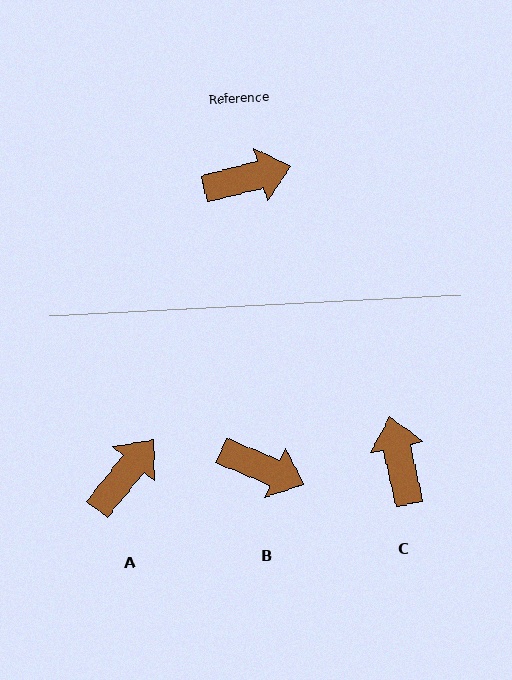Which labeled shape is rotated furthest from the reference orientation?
C, about 88 degrees away.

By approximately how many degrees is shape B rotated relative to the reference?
Approximately 37 degrees clockwise.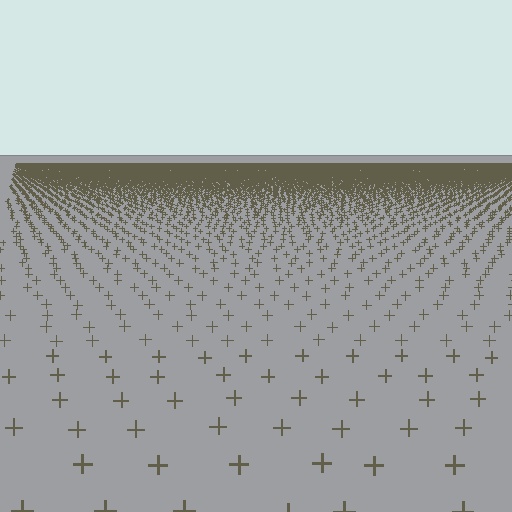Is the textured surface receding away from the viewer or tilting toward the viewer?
The surface is receding away from the viewer. Texture elements get smaller and denser toward the top.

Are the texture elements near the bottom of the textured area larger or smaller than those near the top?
Larger. Near the bottom, elements are closer to the viewer and appear at a bigger on-screen size.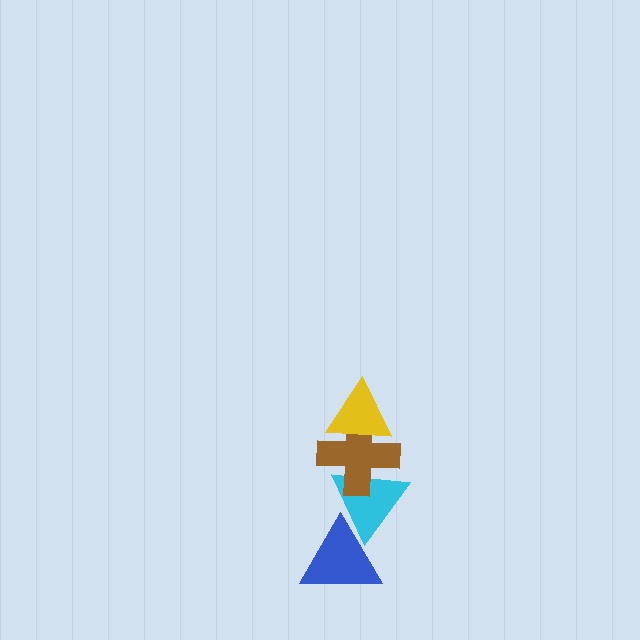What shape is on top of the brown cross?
The yellow triangle is on top of the brown cross.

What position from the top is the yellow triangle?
The yellow triangle is 1st from the top.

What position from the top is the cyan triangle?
The cyan triangle is 3rd from the top.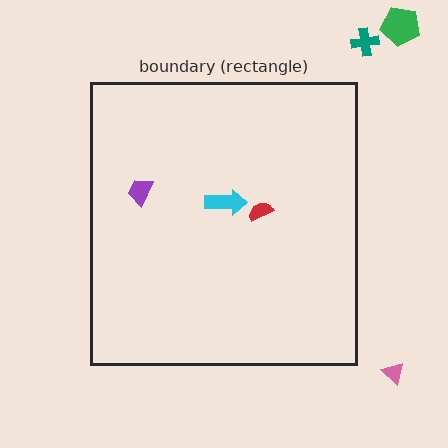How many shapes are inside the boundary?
3 inside, 3 outside.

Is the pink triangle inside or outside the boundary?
Outside.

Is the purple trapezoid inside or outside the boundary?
Inside.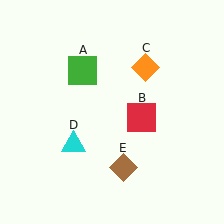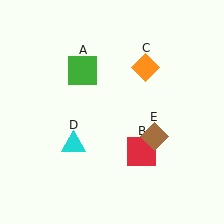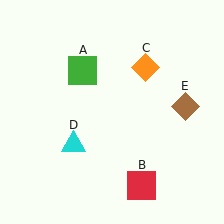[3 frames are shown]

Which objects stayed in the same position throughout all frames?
Green square (object A) and orange diamond (object C) and cyan triangle (object D) remained stationary.